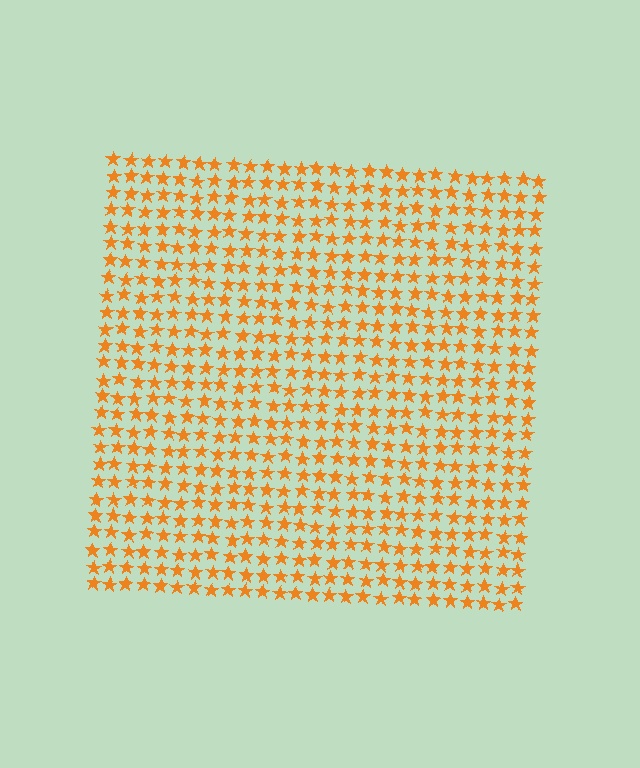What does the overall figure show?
The overall figure shows a square.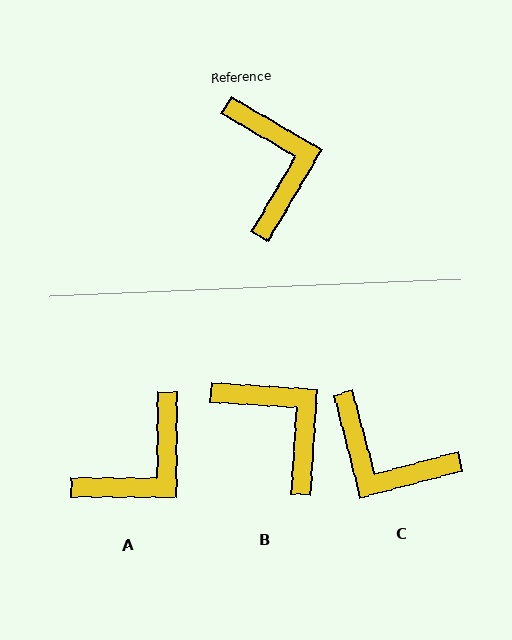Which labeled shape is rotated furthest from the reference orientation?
C, about 135 degrees away.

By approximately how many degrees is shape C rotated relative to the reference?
Approximately 135 degrees clockwise.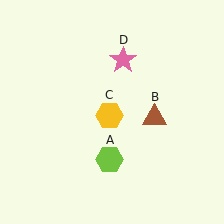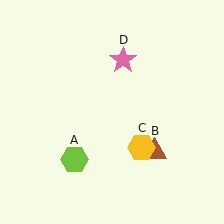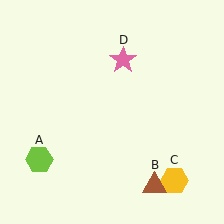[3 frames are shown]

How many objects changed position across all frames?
3 objects changed position: lime hexagon (object A), brown triangle (object B), yellow hexagon (object C).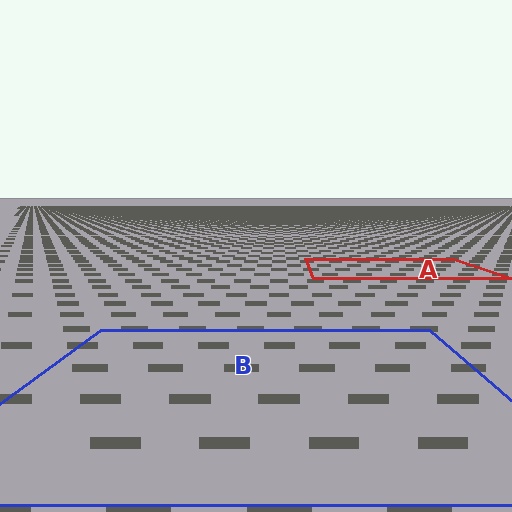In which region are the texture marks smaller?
The texture marks are smaller in region A, because it is farther away.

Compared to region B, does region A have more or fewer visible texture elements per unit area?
Region A has more texture elements per unit area — they are packed more densely because it is farther away.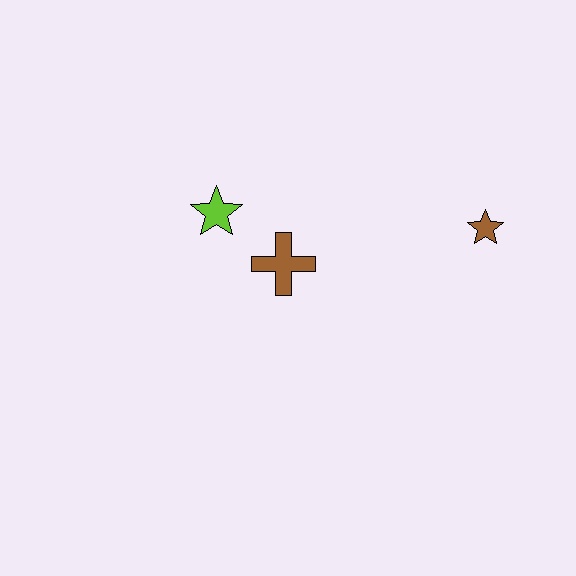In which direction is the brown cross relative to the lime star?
The brown cross is to the right of the lime star.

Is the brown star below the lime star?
Yes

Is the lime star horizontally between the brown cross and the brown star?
No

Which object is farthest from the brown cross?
The brown star is farthest from the brown cross.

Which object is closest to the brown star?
The brown cross is closest to the brown star.